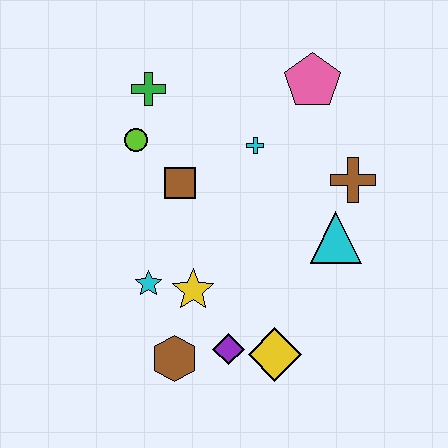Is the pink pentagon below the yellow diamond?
No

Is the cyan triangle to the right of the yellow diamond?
Yes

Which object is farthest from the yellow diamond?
The green cross is farthest from the yellow diamond.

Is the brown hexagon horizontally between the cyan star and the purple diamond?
Yes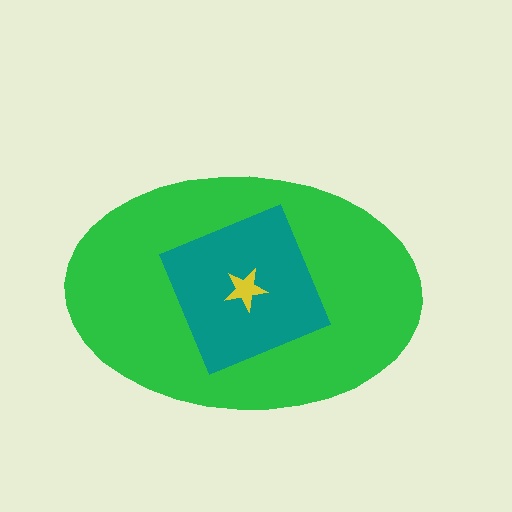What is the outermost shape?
The green ellipse.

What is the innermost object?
The yellow star.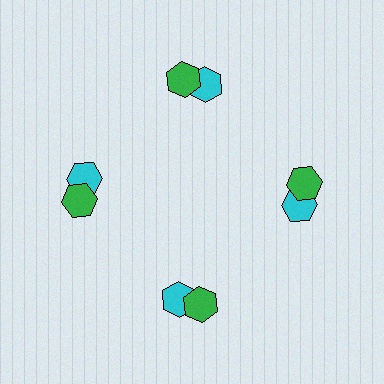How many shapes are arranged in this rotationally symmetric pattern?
There are 8 shapes, arranged in 4 groups of 2.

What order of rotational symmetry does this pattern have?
This pattern has 4-fold rotational symmetry.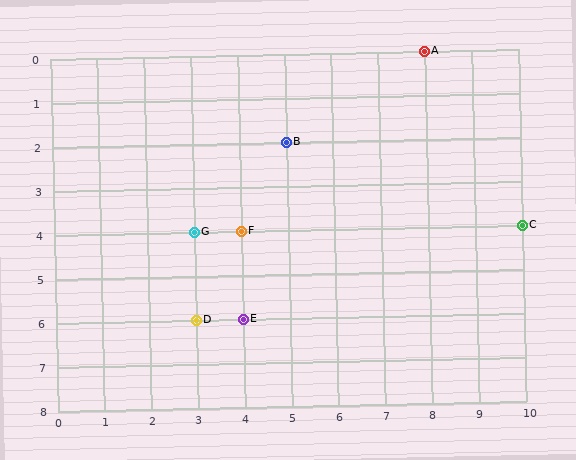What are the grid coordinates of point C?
Point C is at grid coordinates (10, 4).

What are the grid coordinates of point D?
Point D is at grid coordinates (3, 6).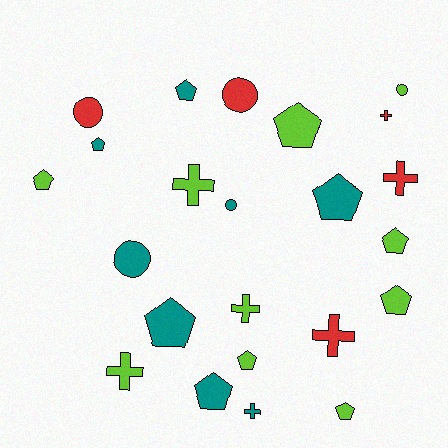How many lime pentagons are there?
There are 6 lime pentagons.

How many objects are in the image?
There are 23 objects.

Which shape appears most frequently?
Pentagon, with 11 objects.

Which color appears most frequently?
Lime, with 10 objects.